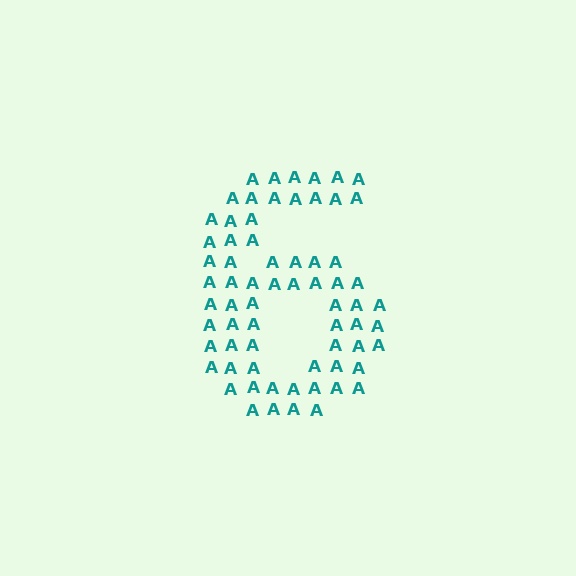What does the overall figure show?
The overall figure shows the digit 6.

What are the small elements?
The small elements are letter A's.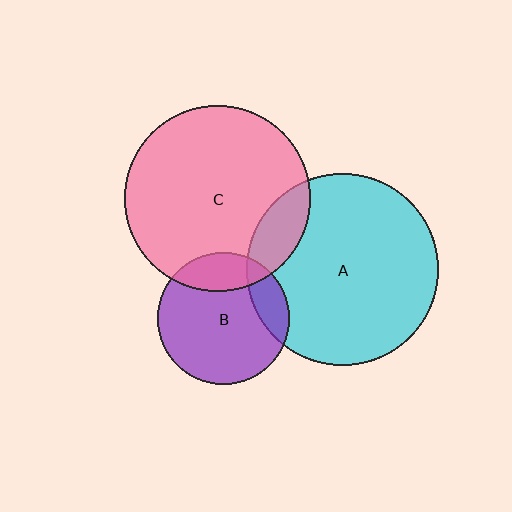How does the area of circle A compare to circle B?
Approximately 2.1 times.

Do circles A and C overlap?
Yes.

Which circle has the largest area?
Circle A (cyan).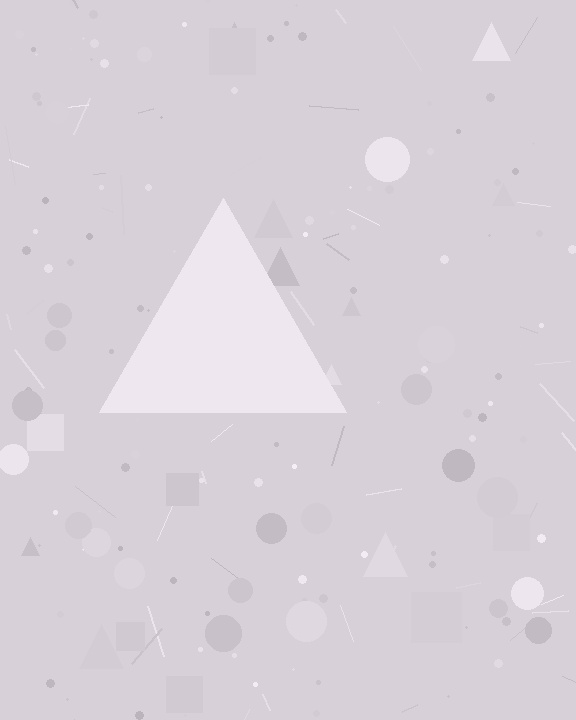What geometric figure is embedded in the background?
A triangle is embedded in the background.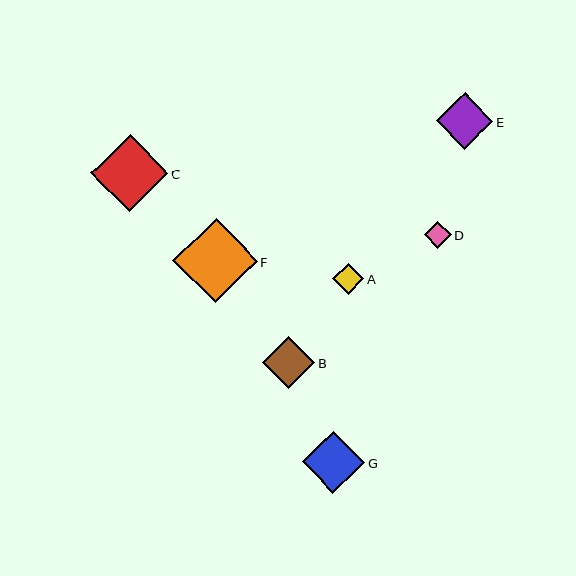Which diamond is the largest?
Diamond F is the largest with a size of approximately 84 pixels.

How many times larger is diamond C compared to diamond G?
Diamond C is approximately 1.3 times the size of diamond G.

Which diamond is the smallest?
Diamond D is the smallest with a size of approximately 27 pixels.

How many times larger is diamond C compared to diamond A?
Diamond C is approximately 2.5 times the size of diamond A.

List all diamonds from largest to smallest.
From largest to smallest: F, C, G, E, B, A, D.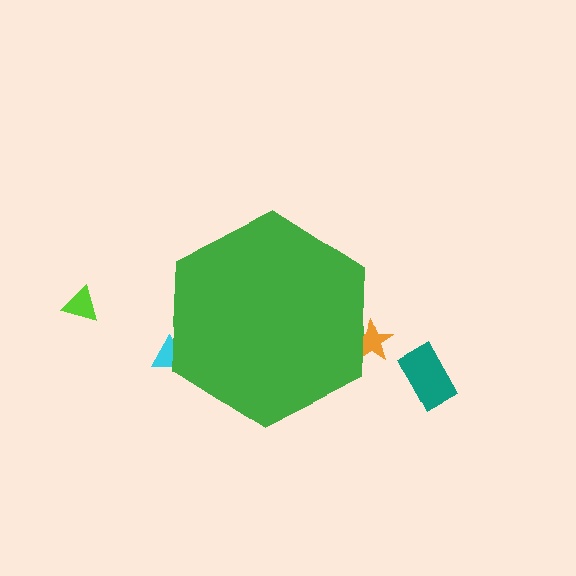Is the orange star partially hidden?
Yes, the orange star is partially hidden behind the green hexagon.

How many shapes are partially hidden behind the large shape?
2 shapes are partially hidden.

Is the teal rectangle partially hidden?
No, the teal rectangle is fully visible.